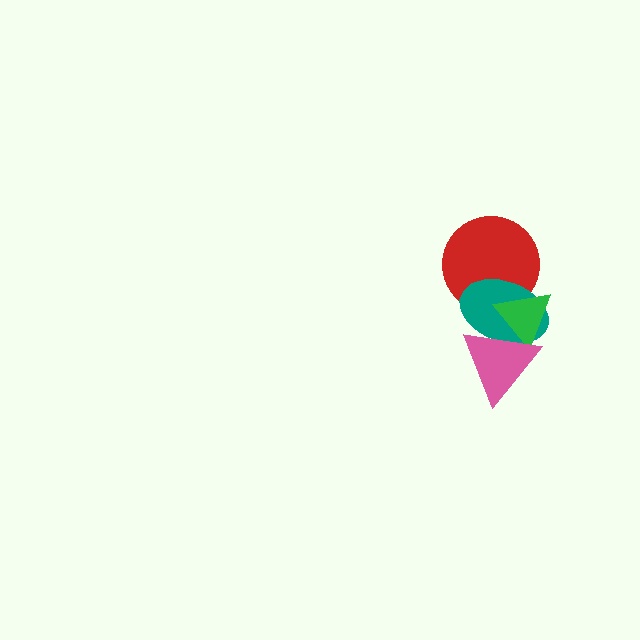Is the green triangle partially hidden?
Yes, it is partially covered by another shape.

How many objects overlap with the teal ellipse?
3 objects overlap with the teal ellipse.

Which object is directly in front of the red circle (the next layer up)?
The teal ellipse is directly in front of the red circle.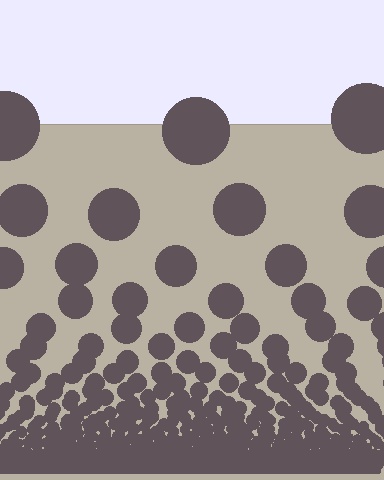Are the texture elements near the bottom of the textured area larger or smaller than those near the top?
Smaller. The gradient is inverted — elements near the bottom are smaller and denser.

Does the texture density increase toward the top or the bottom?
Density increases toward the bottom.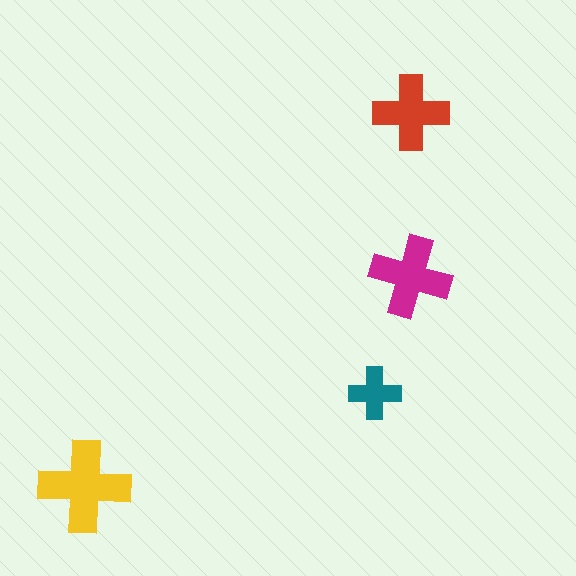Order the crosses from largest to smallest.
the yellow one, the magenta one, the red one, the teal one.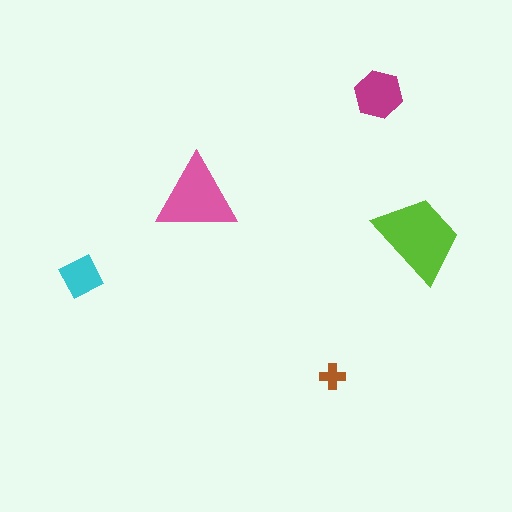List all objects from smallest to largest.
The brown cross, the cyan square, the magenta hexagon, the pink triangle, the lime trapezoid.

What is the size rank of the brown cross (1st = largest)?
5th.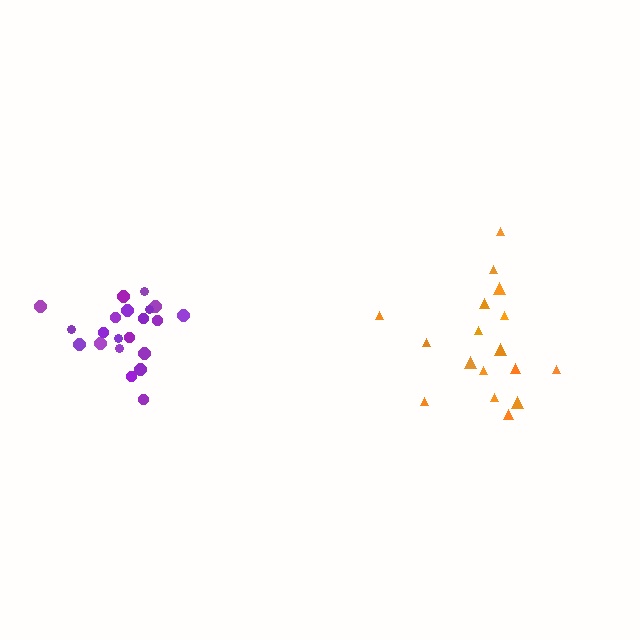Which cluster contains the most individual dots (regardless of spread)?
Purple (21).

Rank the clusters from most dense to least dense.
purple, orange.